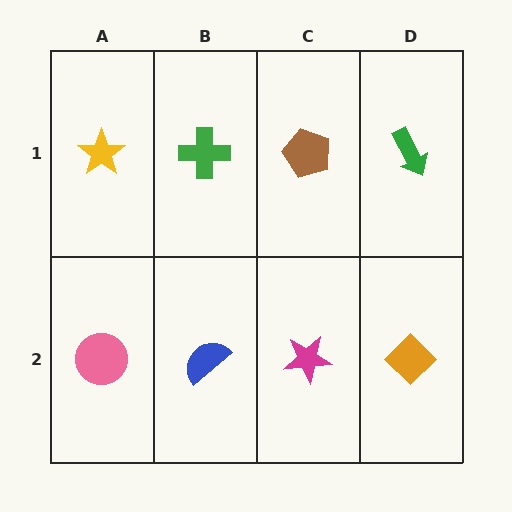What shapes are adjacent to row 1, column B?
A blue semicircle (row 2, column B), a yellow star (row 1, column A), a brown pentagon (row 1, column C).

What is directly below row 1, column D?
An orange diamond.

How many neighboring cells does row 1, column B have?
3.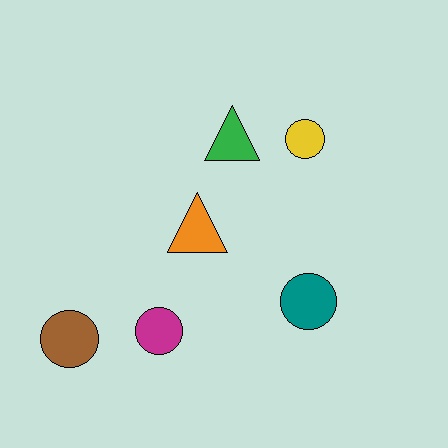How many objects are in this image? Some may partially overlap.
There are 6 objects.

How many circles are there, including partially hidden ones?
There are 4 circles.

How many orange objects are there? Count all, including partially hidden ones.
There is 1 orange object.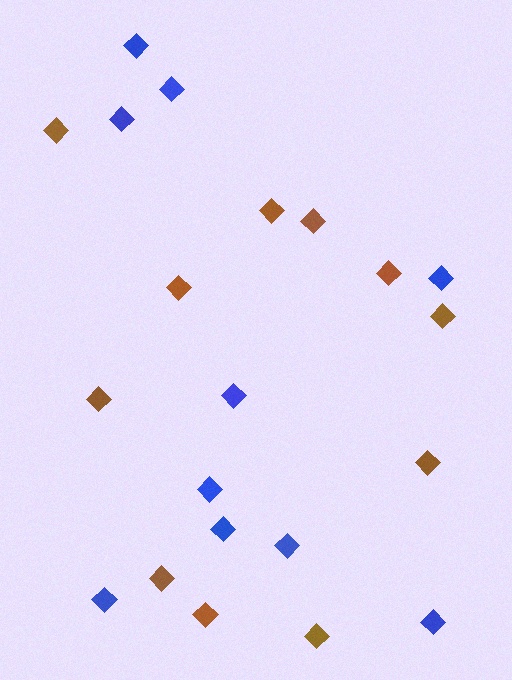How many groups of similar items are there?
There are 2 groups: one group of blue diamonds (10) and one group of brown diamonds (11).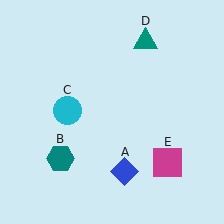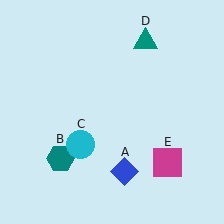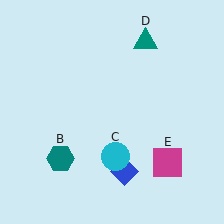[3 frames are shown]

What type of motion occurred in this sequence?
The cyan circle (object C) rotated counterclockwise around the center of the scene.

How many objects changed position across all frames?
1 object changed position: cyan circle (object C).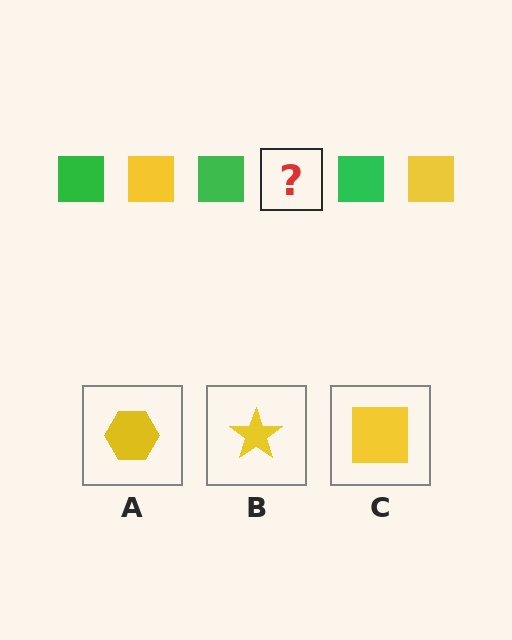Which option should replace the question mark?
Option C.